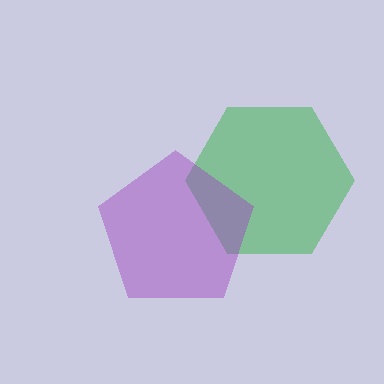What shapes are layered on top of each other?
The layered shapes are: a green hexagon, a purple pentagon.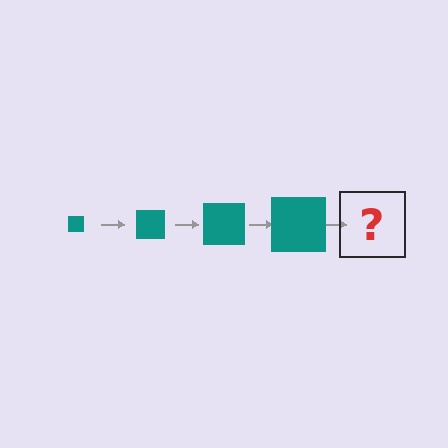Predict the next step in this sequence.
The next step is a teal square, larger than the previous one.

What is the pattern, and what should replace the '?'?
The pattern is that the square gets progressively larger each step. The '?' should be a teal square, larger than the previous one.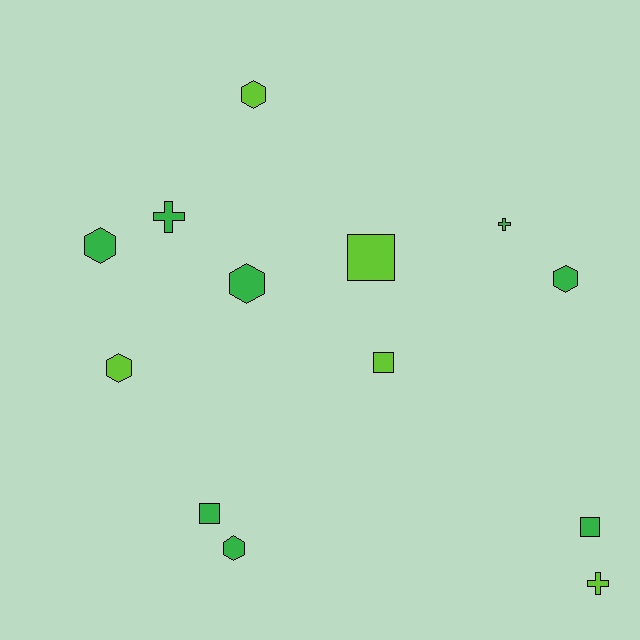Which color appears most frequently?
Green, with 8 objects.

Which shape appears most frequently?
Hexagon, with 6 objects.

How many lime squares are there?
There are 2 lime squares.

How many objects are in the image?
There are 13 objects.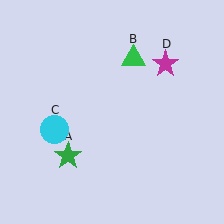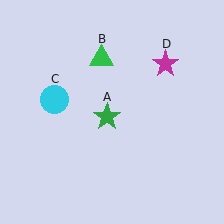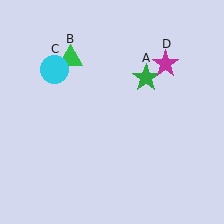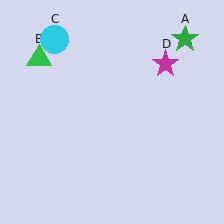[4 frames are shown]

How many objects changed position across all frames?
3 objects changed position: green star (object A), green triangle (object B), cyan circle (object C).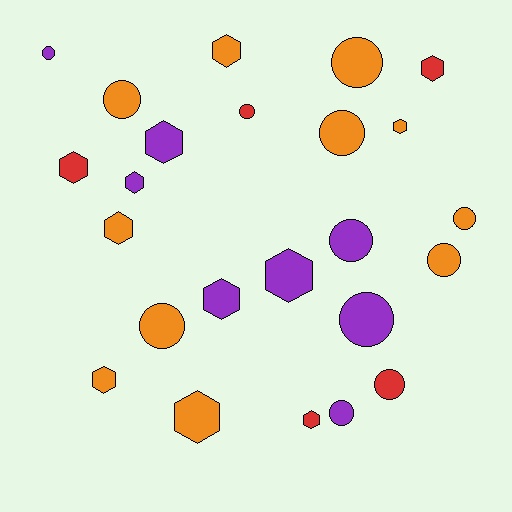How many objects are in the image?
There are 24 objects.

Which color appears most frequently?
Orange, with 11 objects.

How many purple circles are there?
There are 4 purple circles.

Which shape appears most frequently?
Hexagon, with 12 objects.